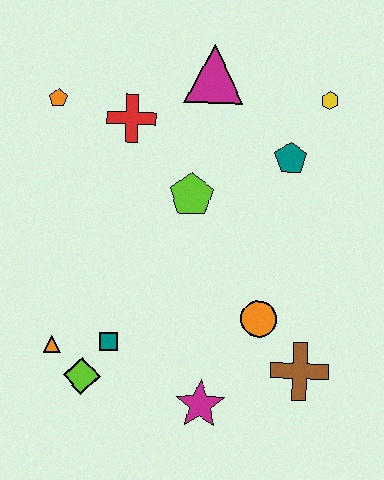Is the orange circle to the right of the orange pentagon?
Yes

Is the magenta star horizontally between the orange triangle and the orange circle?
Yes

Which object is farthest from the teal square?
The yellow hexagon is farthest from the teal square.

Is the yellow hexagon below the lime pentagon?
No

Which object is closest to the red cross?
The orange pentagon is closest to the red cross.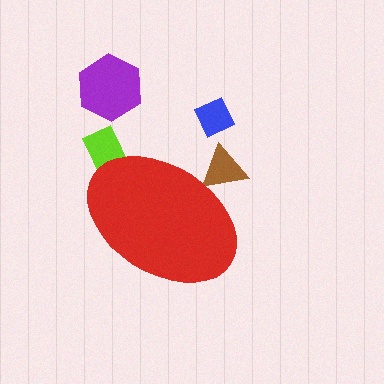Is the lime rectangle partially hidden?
Yes, the lime rectangle is partially hidden behind the red ellipse.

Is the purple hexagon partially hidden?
No, the purple hexagon is fully visible.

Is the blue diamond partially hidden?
No, the blue diamond is fully visible.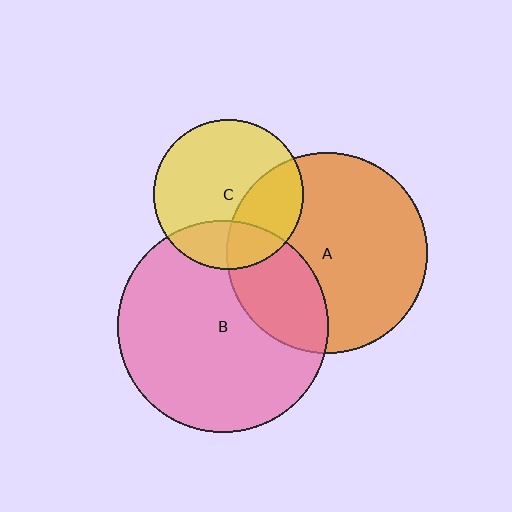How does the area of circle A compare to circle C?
Approximately 1.8 times.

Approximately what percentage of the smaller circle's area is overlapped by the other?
Approximately 30%.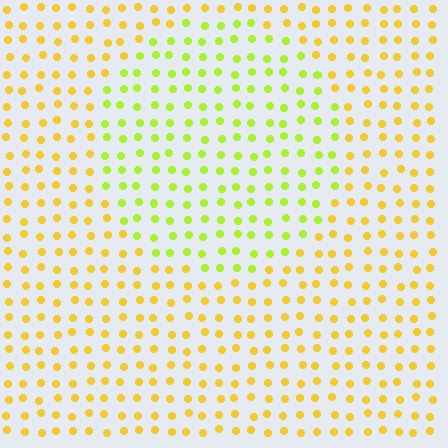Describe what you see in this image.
The image is filled with small yellow elements in a uniform arrangement. A circle-shaped region is visible where the elements are tinted to a slightly different hue, forming a subtle color boundary.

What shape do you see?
I see a circle.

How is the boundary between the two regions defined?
The boundary is defined purely by a slight shift in hue (about 36 degrees). Spacing, size, and orientation are identical on both sides.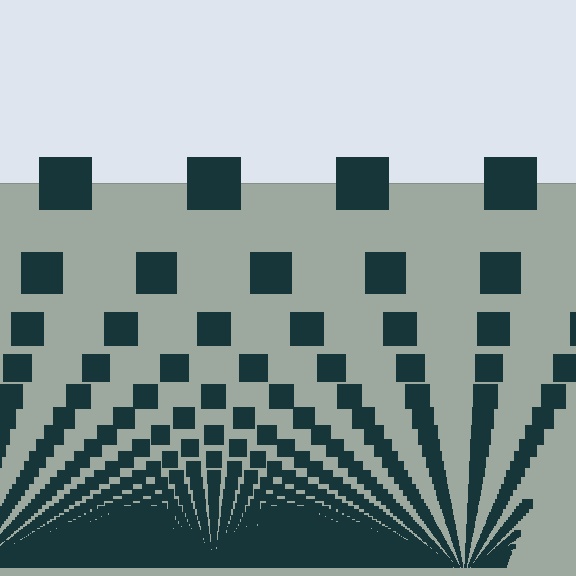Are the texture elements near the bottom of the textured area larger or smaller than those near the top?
Smaller. The gradient is inverted — elements near the bottom are smaller and denser.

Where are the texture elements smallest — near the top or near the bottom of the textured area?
Near the bottom.